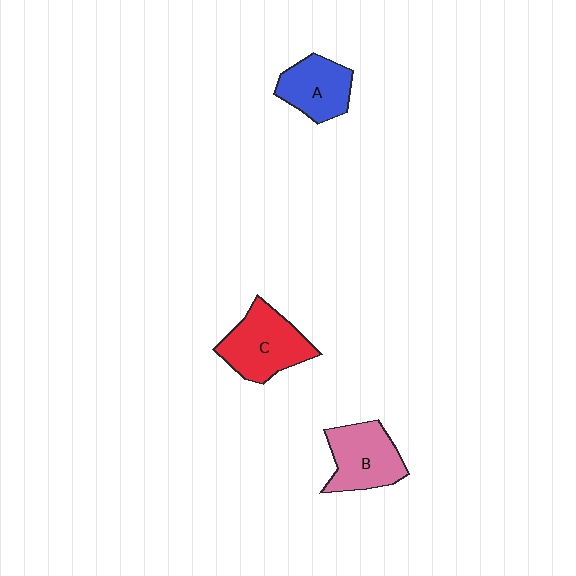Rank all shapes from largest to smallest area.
From largest to smallest: C (red), B (pink), A (blue).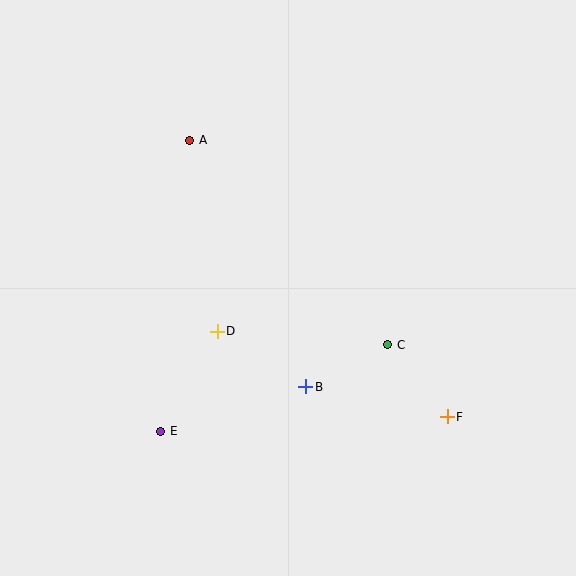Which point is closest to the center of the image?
Point D at (217, 331) is closest to the center.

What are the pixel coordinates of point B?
Point B is at (306, 387).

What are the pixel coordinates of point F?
Point F is at (447, 417).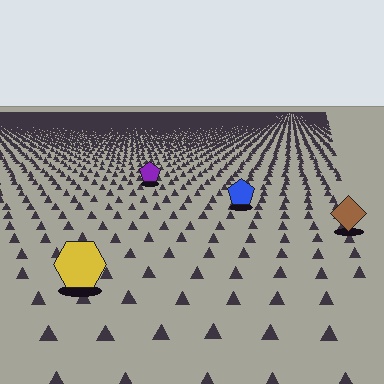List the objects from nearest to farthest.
From nearest to farthest: the yellow hexagon, the brown diamond, the blue pentagon, the purple pentagon.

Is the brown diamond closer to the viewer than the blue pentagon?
Yes. The brown diamond is closer — you can tell from the texture gradient: the ground texture is coarser near it.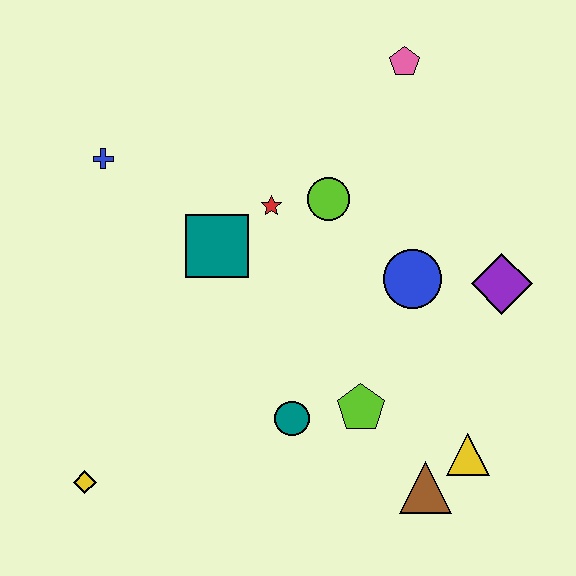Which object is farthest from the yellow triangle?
The blue cross is farthest from the yellow triangle.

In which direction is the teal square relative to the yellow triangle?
The teal square is to the left of the yellow triangle.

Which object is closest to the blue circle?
The purple diamond is closest to the blue circle.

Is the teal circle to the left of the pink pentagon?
Yes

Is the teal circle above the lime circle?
No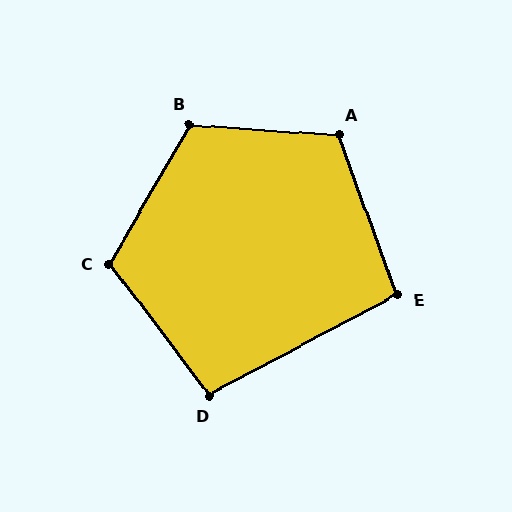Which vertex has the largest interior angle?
B, at approximately 116 degrees.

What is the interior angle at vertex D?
Approximately 99 degrees (obtuse).